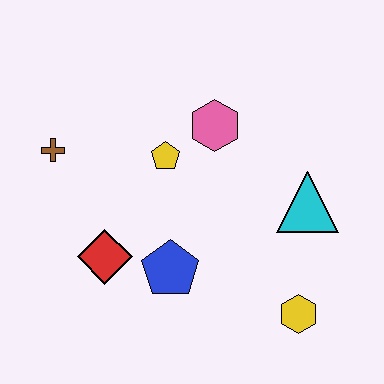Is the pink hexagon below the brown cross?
No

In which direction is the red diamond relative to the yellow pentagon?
The red diamond is below the yellow pentagon.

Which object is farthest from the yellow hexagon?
The brown cross is farthest from the yellow hexagon.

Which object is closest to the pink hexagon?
The yellow pentagon is closest to the pink hexagon.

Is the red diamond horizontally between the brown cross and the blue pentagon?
Yes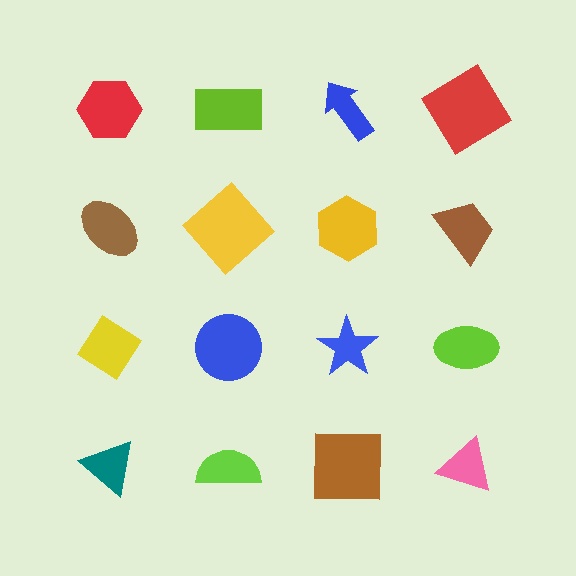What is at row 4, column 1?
A teal triangle.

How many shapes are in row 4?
4 shapes.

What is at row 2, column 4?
A brown trapezoid.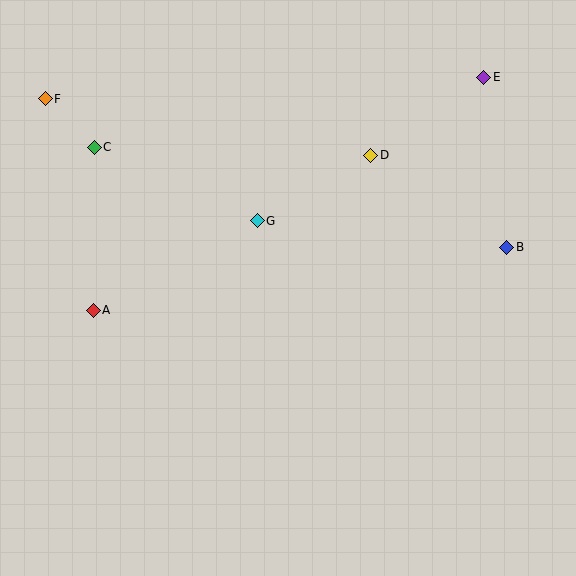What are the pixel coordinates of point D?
Point D is at (371, 155).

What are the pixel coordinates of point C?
Point C is at (94, 147).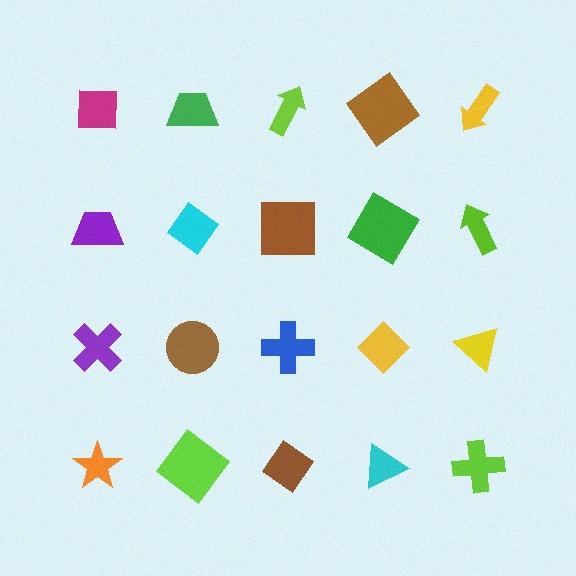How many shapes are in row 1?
5 shapes.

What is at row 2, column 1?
A purple trapezoid.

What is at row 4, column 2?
A lime diamond.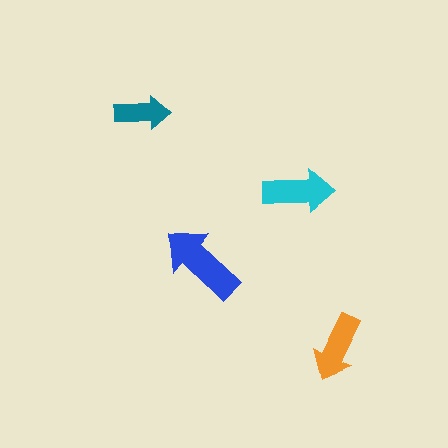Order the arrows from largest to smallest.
the blue one, the cyan one, the orange one, the teal one.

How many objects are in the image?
There are 4 objects in the image.